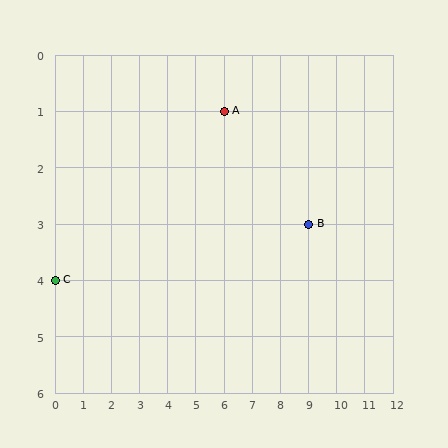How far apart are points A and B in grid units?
Points A and B are 3 columns and 2 rows apart (about 3.6 grid units diagonally).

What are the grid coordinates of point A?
Point A is at grid coordinates (6, 1).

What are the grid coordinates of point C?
Point C is at grid coordinates (0, 4).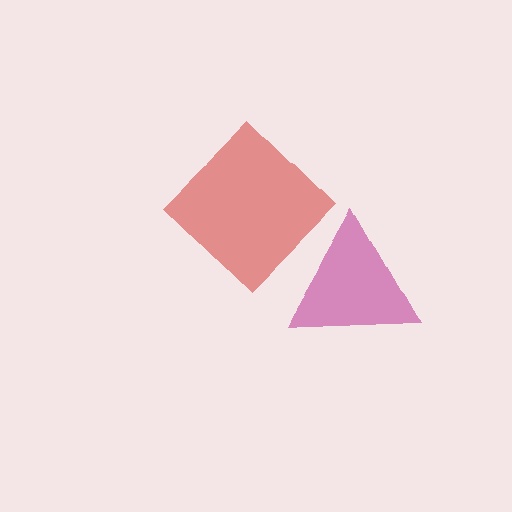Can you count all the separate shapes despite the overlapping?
Yes, there are 2 separate shapes.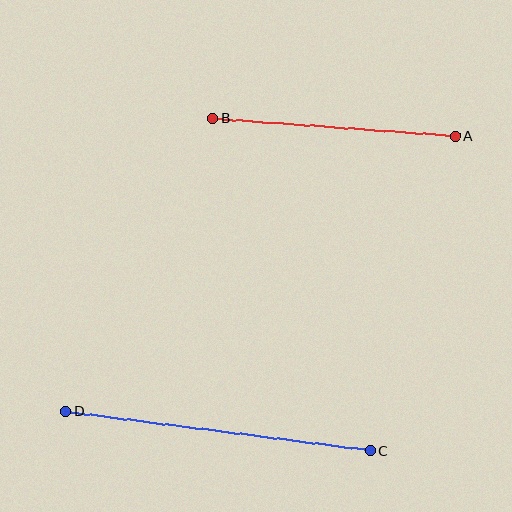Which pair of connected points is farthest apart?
Points C and D are farthest apart.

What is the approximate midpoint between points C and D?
The midpoint is at approximately (218, 431) pixels.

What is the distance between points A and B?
The distance is approximately 243 pixels.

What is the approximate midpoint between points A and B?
The midpoint is at approximately (334, 127) pixels.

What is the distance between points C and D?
The distance is approximately 307 pixels.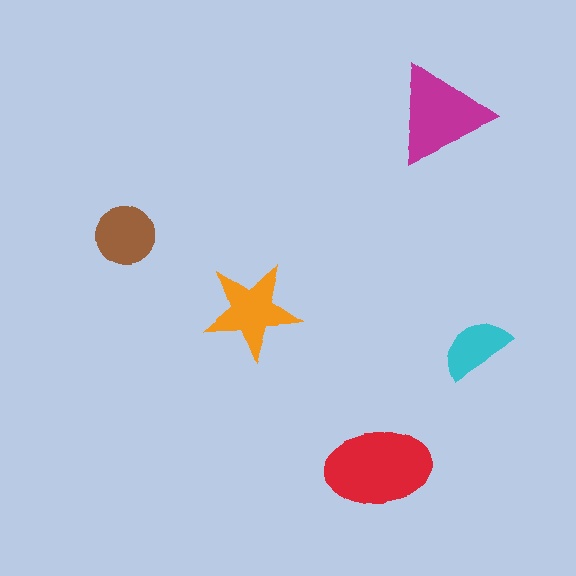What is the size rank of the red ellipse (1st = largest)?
1st.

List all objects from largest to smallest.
The red ellipse, the magenta triangle, the orange star, the brown circle, the cyan semicircle.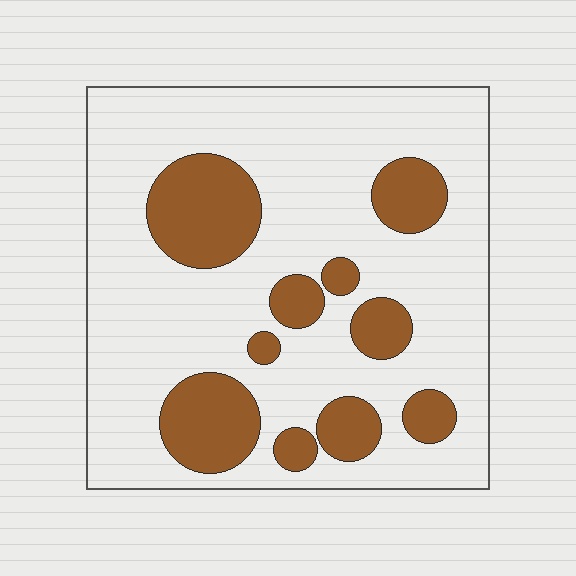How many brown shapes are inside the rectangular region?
10.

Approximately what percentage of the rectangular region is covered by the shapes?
Approximately 25%.